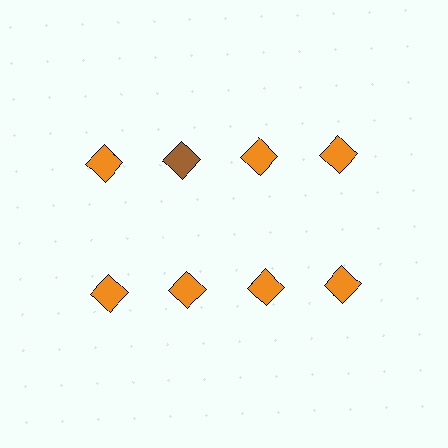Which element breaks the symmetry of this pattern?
The brown diamond in the top row, second from left column breaks the symmetry. All other shapes are orange diamonds.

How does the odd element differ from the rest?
It has a different color: brown instead of orange.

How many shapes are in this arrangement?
There are 8 shapes arranged in a grid pattern.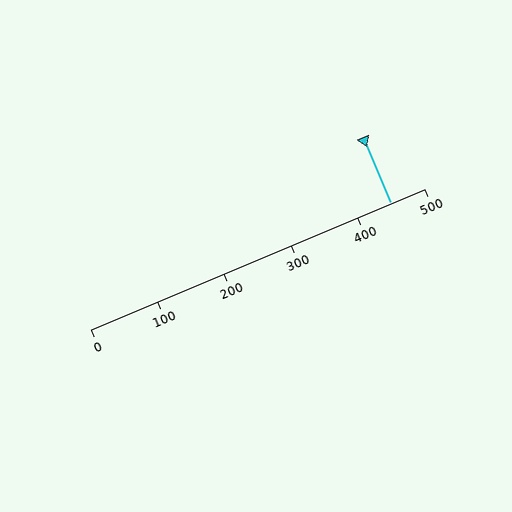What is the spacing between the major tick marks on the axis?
The major ticks are spaced 100 apart.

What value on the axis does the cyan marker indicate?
The marker indicates approximately 450.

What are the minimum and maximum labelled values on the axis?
The axis runs from 0 to 500.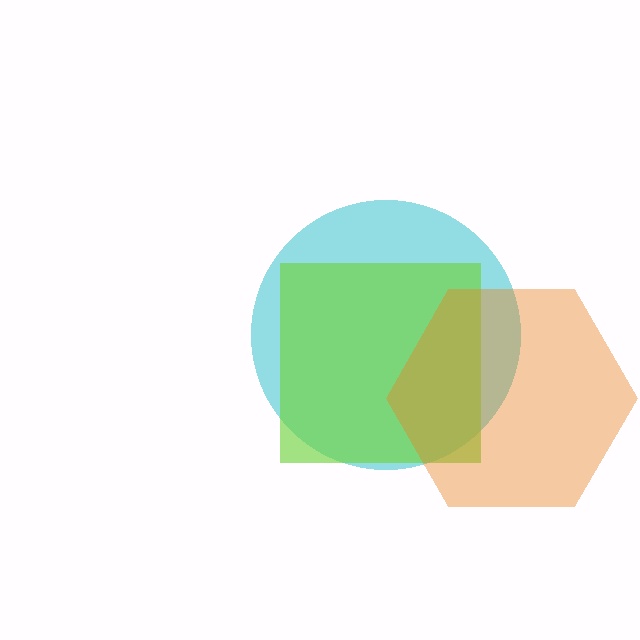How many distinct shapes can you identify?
There are 3 distinct shapes: a cyan circle, a lime square, an orange hexagon.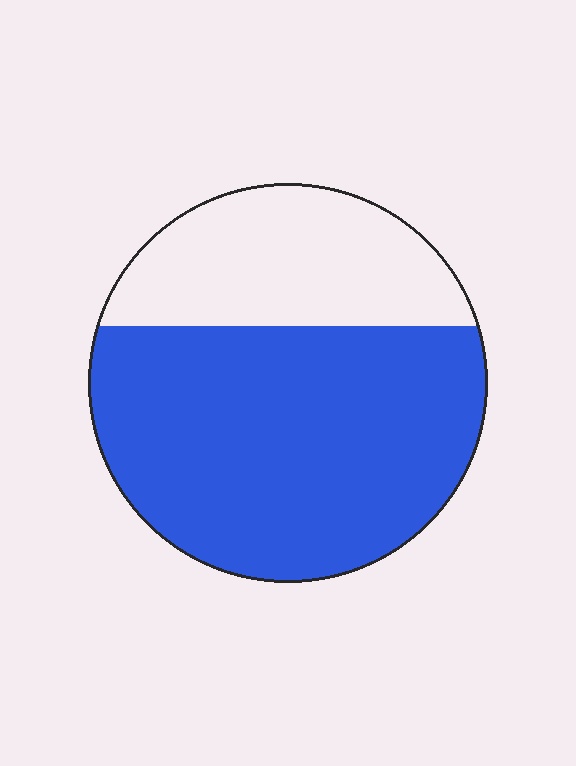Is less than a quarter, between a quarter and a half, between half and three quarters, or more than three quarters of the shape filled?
Between half and three quarters.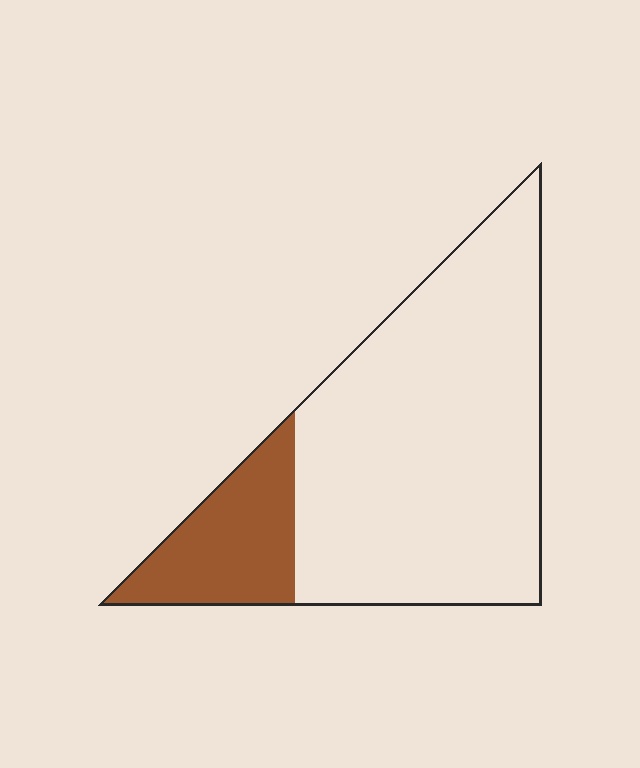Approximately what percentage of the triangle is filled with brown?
Approximately 20%.